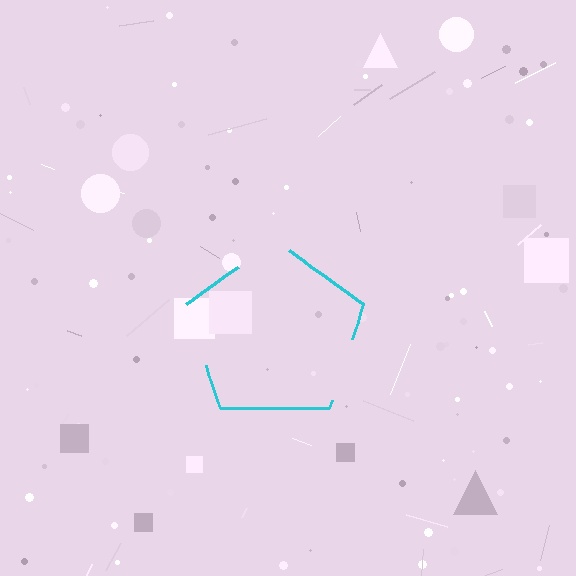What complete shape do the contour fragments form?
The contour fragments form a pentagon.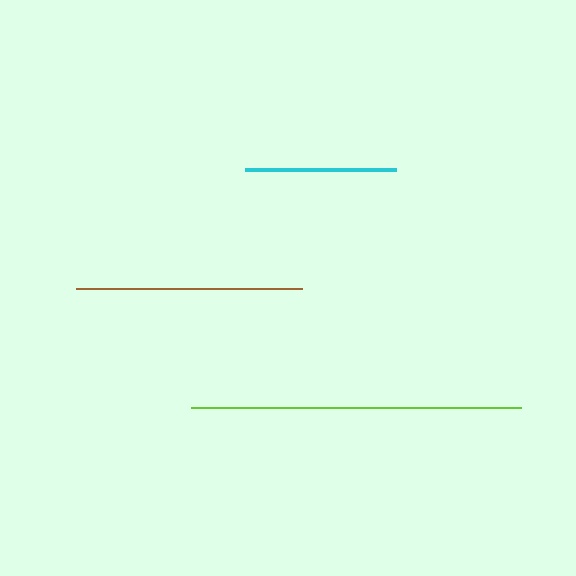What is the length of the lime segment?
The lime segment is approximately 329 pixels long.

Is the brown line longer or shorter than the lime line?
The lime line is longer than the brown line.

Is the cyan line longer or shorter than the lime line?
The lime line is longer than the cyan line.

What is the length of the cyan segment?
The cyan segment is approximately 151 pixels long.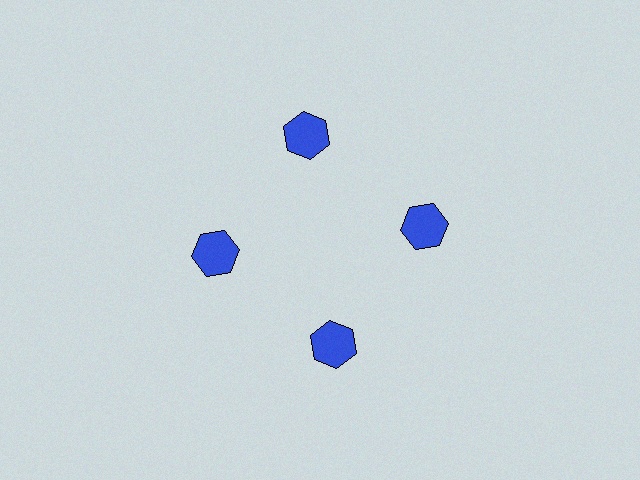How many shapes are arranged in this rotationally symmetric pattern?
There are 4 shapes, arranged in 4 groups of 1.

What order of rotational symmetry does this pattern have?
This pattern has 4-fold rotational symmetry.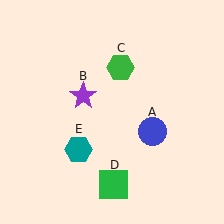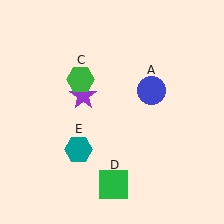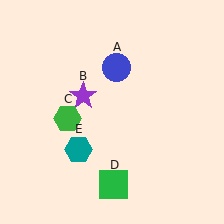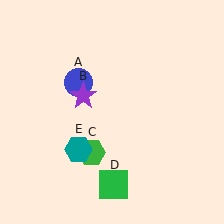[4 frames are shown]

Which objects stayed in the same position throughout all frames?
Purple star (object B) and green square (object D) and teal hexagon (object E) remained stationary.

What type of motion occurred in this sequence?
The blue circle (object A), green hexagon (object C) rotated counterclockwise around the center of the scene.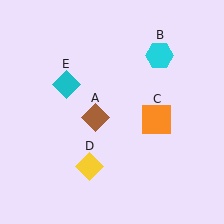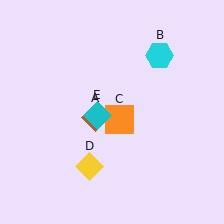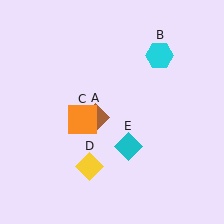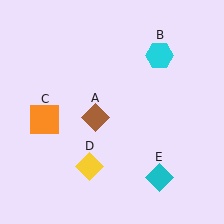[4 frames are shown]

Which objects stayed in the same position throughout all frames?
Brown diamond (object A) and cyan hexagon (object B) and yellow diamond (object D) remained stationary.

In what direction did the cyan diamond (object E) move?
The cyan diamond (object E) moved down and to the right.